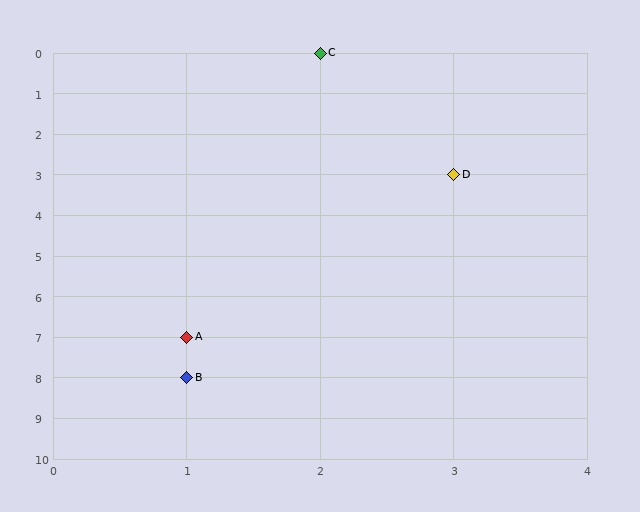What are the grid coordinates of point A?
Point A is at grid coordinates (1, 7).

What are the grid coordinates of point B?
Point B is at grid coordinates (1, 8).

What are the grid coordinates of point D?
Point D is at grid coordinates (3, 3).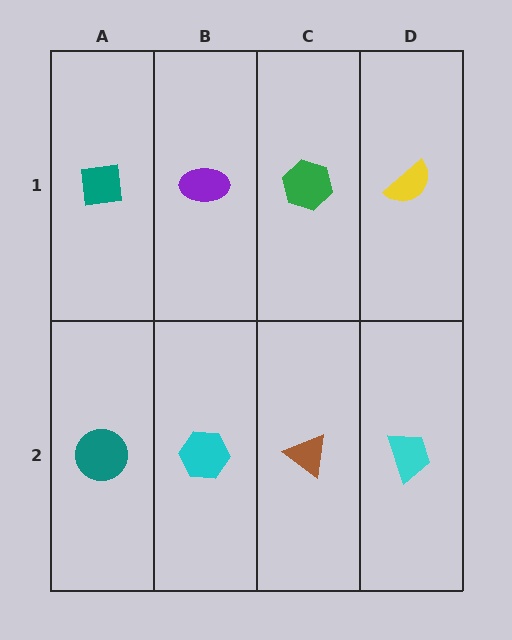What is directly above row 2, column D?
A yellow semicircle.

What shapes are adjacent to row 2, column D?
A yellow semicircle (row 1, column D), a brown triangle (row 2, column C).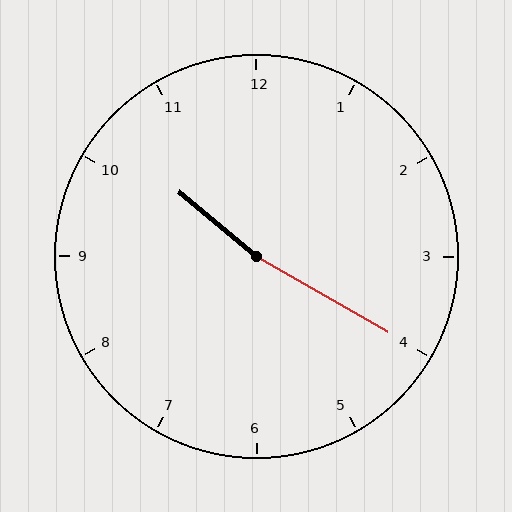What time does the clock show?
10:20.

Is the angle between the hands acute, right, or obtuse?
It is obtuse.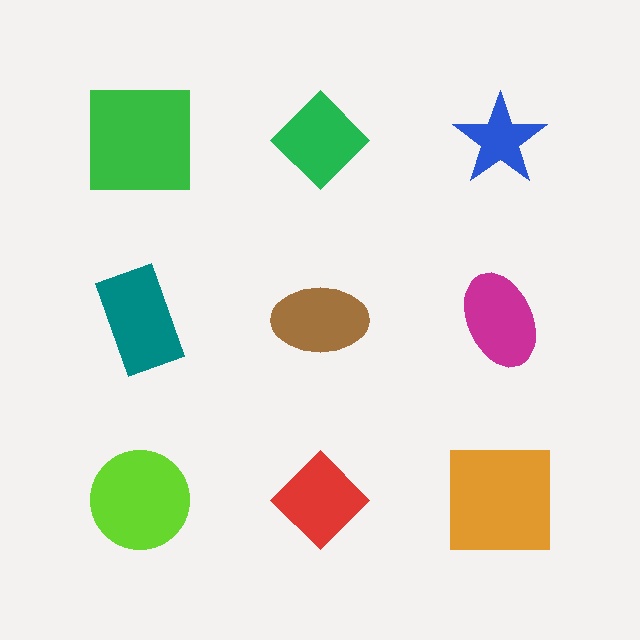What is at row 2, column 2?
A brown ellipse.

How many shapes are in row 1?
3 shapes.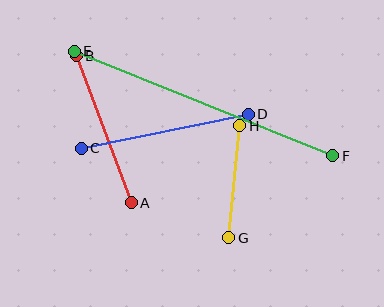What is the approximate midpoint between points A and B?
The midpoint is at approximately (104, 129) pixels.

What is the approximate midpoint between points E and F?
The midpoint is at approximately (203, 103) pixels.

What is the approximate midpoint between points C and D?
The midpoint is at approximately (165, 131) pixels.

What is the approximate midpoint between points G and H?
The midpoint is at approximately (234, 182) pixels.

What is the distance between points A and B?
The distance is approximately 157 pixels.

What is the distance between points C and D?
The distance is approximately 171 pixels.